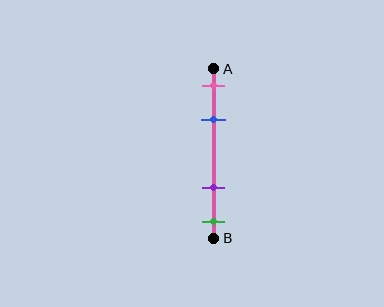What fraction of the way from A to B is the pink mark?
The pink mark is approximately 10% (0.1) of the way from A to B.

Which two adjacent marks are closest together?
The pink and blue marks are the closest adjacent pair.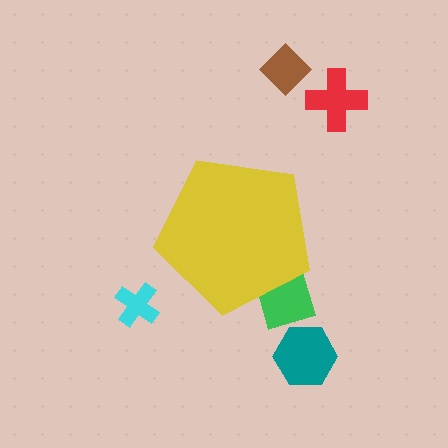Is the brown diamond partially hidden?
No, the brown diamond is fully visible.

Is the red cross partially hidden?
No, the red cross is fully visible.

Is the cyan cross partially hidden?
No, the cyan cross is fully visible.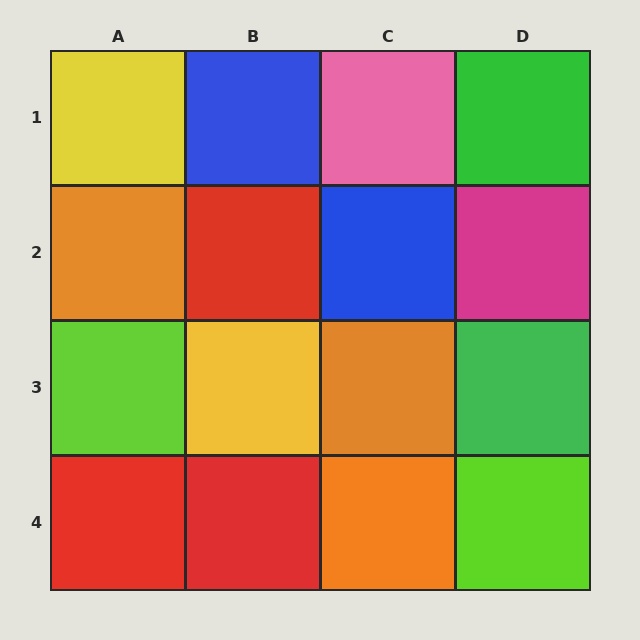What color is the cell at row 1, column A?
Yellow.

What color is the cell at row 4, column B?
Red.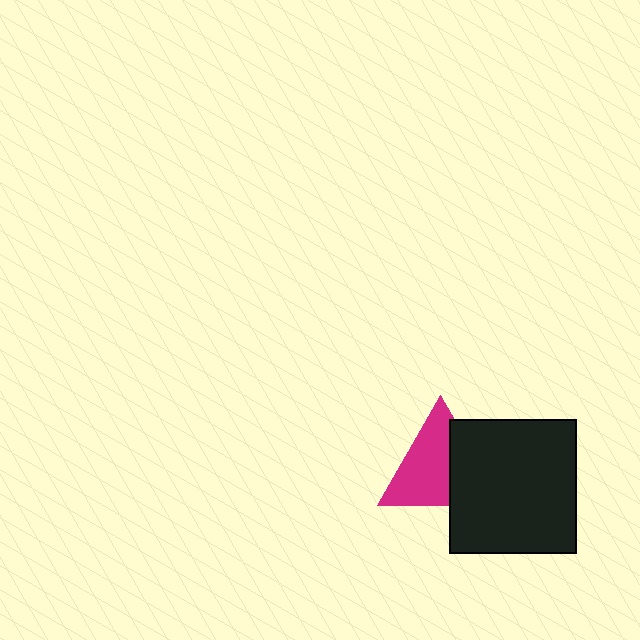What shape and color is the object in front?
The object in front is a black rectangle.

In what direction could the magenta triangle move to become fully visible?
The magenta triangle could move left. That would shift it out from behind the black rectangle entirely.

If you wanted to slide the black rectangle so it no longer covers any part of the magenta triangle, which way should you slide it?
Slide it right — that is the most direct way to separate the two shapes.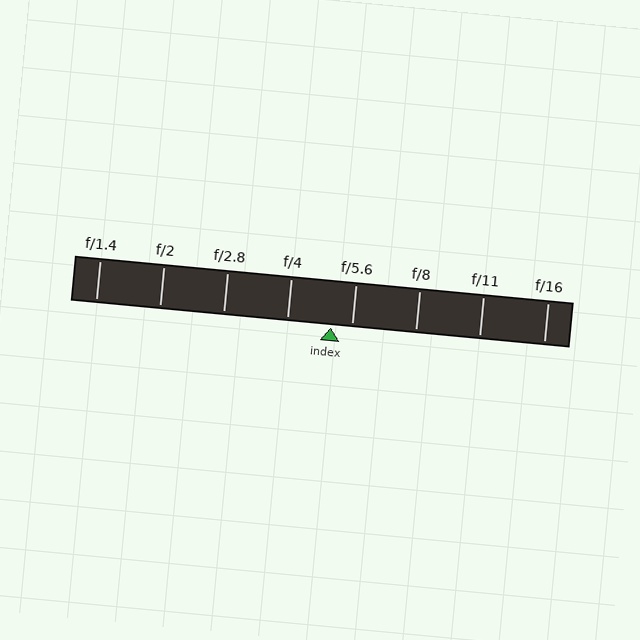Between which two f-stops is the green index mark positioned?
The index mark is between f/4 and f/5.6.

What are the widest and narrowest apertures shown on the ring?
The widest aperture shown is f/1.4 and the narrowest is f/16.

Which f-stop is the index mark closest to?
The index mark is closest to f/5.6.